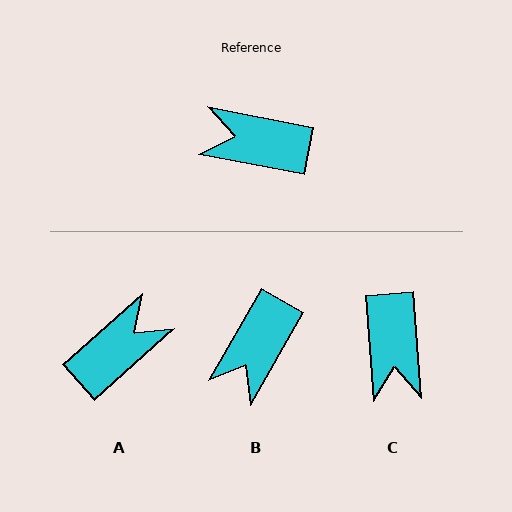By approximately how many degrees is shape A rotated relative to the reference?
Approximately 127 degrees clockwise.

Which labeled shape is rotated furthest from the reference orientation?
A, about 127 degrees away.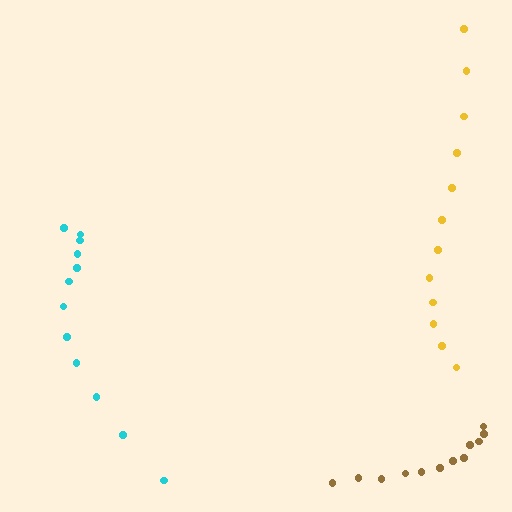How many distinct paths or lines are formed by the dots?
There are 3 distinct paths.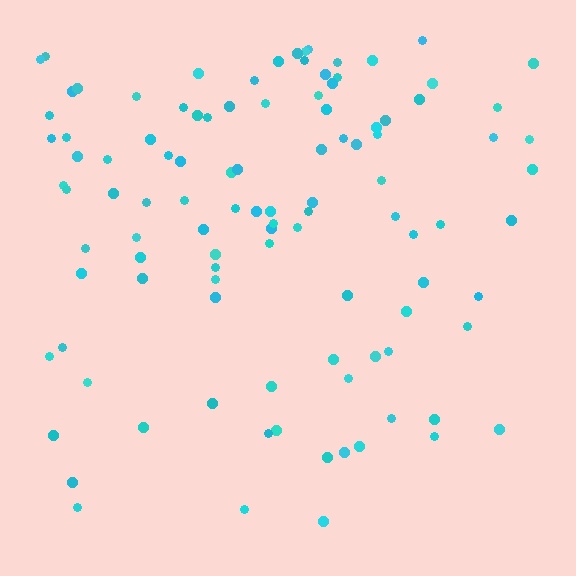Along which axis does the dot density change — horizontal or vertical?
Vertical.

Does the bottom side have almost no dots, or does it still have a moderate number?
Still a moderate number, just noticeably fewer than the top.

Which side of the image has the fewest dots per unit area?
The bottom.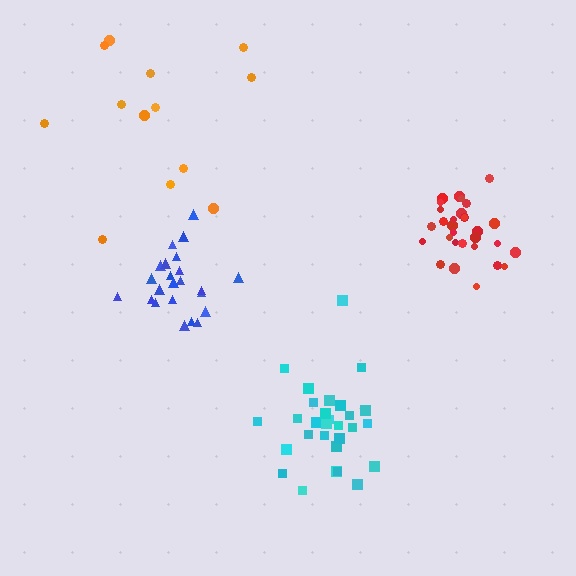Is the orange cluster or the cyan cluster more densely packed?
Cyan.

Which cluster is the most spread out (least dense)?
Orange.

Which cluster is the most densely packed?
Red.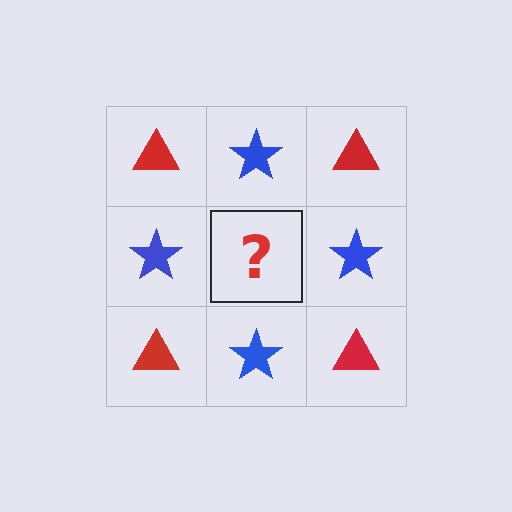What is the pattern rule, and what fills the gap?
The rule is that it alternates red triangle and blue star in a checkerboard pattern. The gap should be filled with a red triangle.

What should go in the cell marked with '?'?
The missing cell should contain a red triangle.